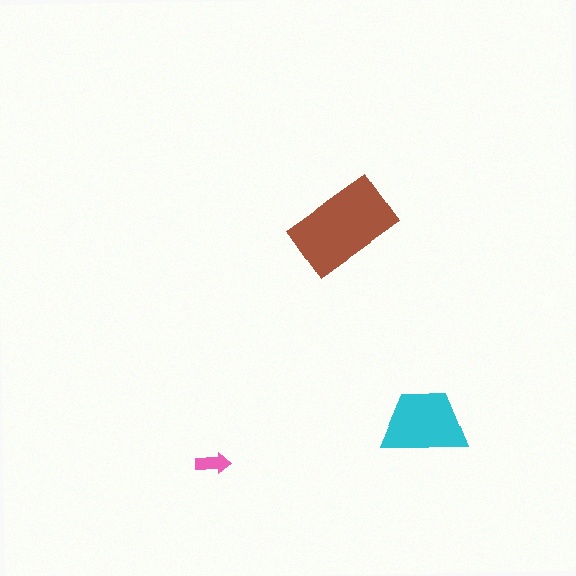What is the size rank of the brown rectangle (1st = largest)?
1st.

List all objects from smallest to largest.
The pink arrow, the cyan trapezoid, the brown rectangle.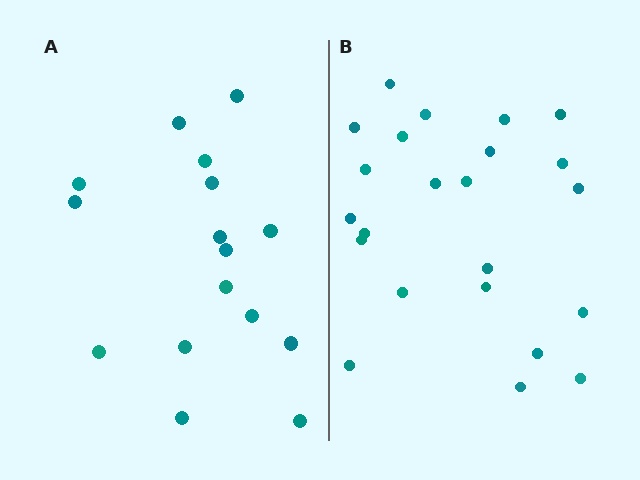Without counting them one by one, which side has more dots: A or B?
Region B (the right region) has more dots.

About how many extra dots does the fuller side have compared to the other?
Region B has roughly 8 or so more dots than region A.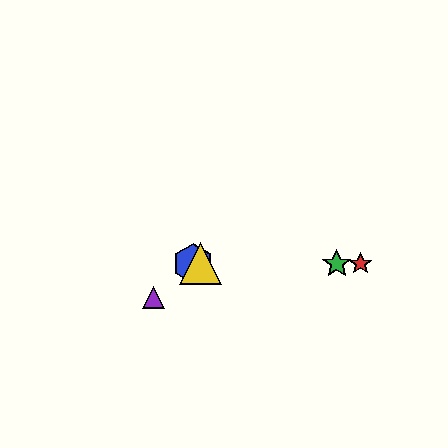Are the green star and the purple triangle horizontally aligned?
No, the green star is at y≈264 and the purple triangle is at y≈298.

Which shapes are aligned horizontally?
The red star, the blue hexagon, the green star, the yellow triangle are aligned horizontally.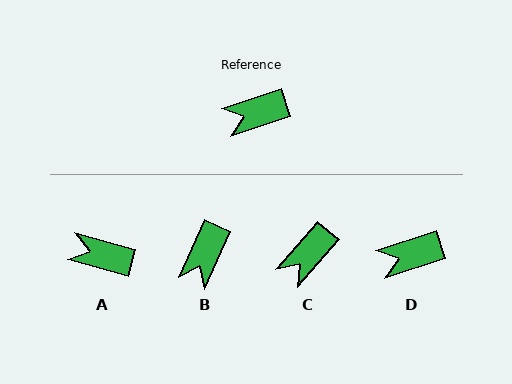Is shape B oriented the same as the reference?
No, it is off by about 47 degrees.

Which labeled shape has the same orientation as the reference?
D.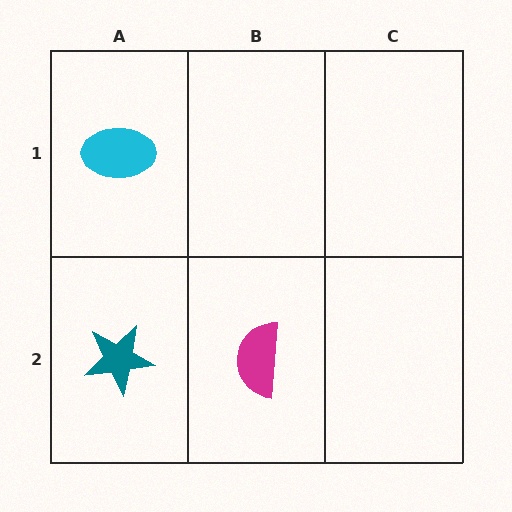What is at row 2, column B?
A magenta semicircle.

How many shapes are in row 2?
2 shapes.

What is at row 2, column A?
A teal star.